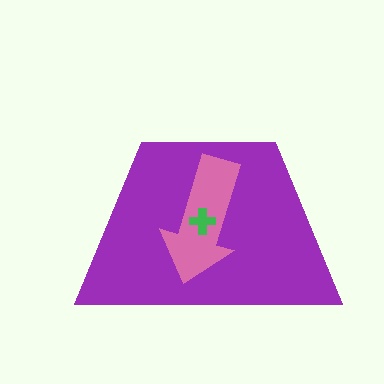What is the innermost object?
The green cross.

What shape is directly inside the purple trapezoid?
The pink arrow.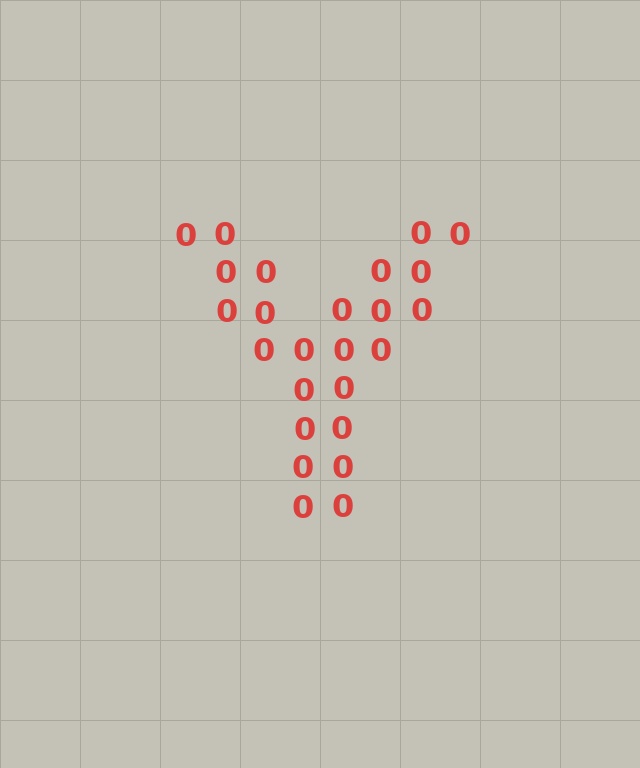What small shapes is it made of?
It is made of small digit 0's.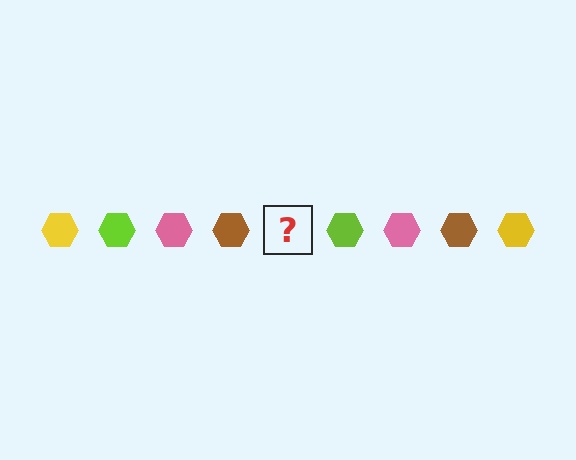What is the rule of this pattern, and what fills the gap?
The rule is that the pattern cycles through yellow, lime, pink, brown hexagons. The gap should be filled with a yellow hexagon.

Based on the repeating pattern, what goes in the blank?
The blank should be a yellow hexagon.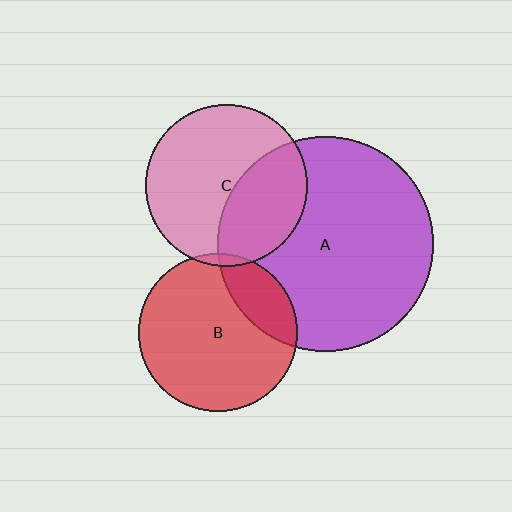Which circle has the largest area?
Circle A (purple).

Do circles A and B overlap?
Yes.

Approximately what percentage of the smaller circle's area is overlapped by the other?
Approximately 20%.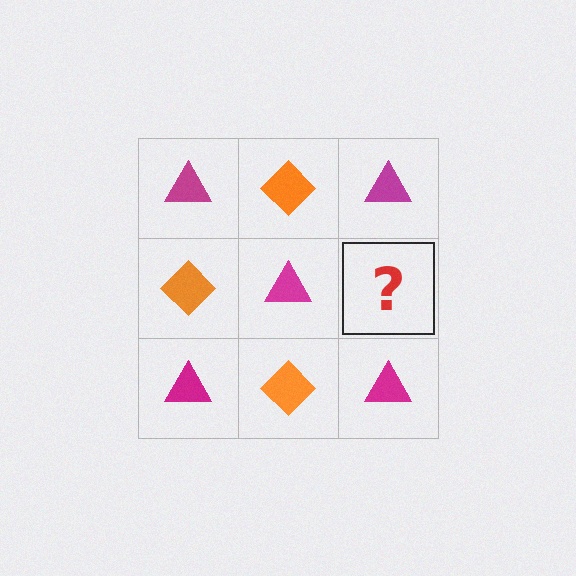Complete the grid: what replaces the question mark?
The question mark should be replaced with an orange diamond.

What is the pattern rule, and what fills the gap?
The rule is that it alternates magenta triangle and orange diamond in a checkerboard pattern. The gap should be filled with an orange diamond.